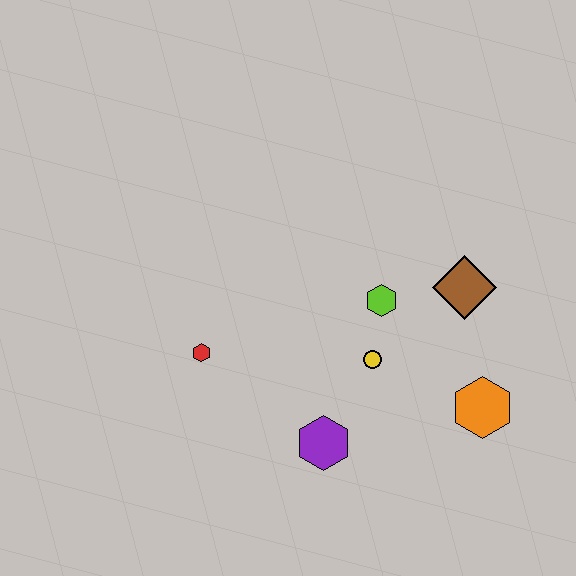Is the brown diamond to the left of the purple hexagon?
No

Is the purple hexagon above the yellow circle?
No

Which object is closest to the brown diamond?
The lime hexagon is closest to the brown diamond.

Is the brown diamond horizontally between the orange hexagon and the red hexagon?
Yes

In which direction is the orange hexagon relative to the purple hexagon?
The orange hexagon is to the right of the purple hexagon.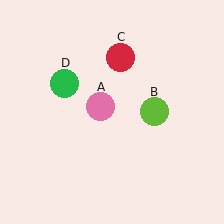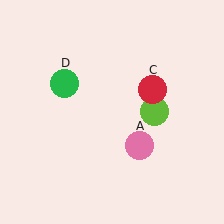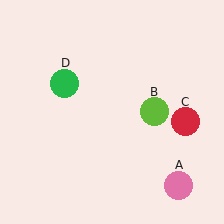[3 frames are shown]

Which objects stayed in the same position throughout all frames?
Lime circle (object B) and green circle (object D) remained stationary.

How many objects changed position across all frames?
2 objects changed position: pink circle (object A), red circle (object C).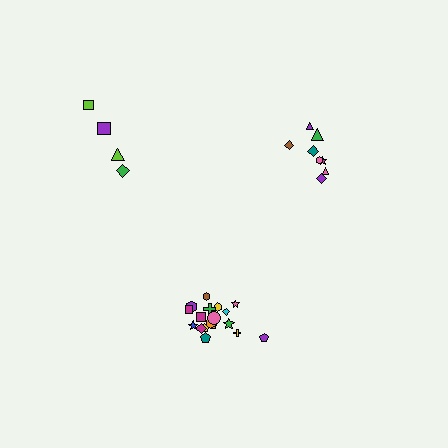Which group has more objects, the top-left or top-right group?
The top-right group.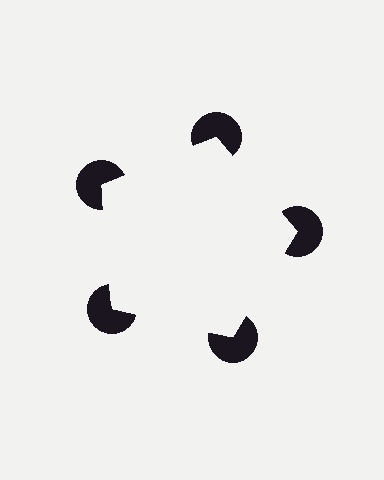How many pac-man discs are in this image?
There are 5 — one at each vertex of the illusory pentagon.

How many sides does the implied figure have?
5 sides.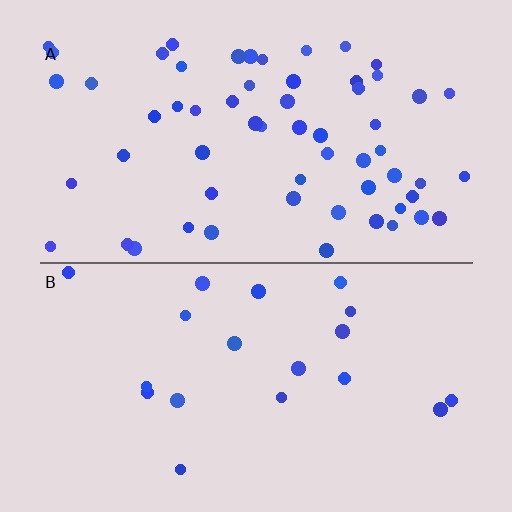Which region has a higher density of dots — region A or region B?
A (the top).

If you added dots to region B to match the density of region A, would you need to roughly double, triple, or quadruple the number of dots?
Approximately triple.